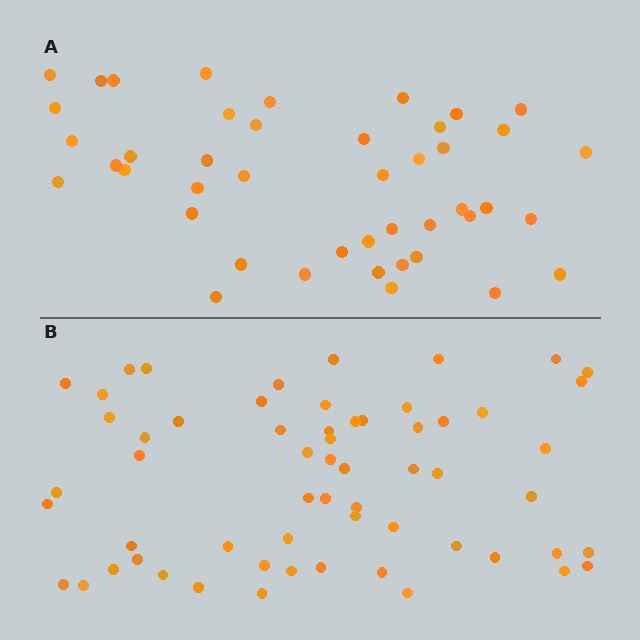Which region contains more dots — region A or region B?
Region B (the bottom region) has more dots.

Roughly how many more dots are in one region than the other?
Region B has approximately 15 more dots than region A.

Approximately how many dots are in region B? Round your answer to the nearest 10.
About 60 dots.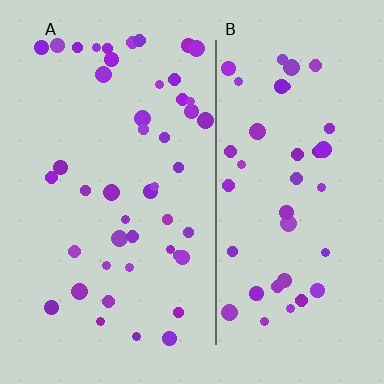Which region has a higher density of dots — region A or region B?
A (the left).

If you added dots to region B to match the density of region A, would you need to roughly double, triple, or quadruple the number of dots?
Approximately double.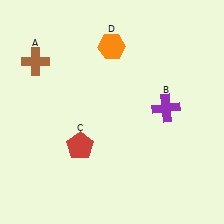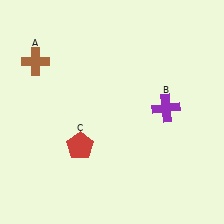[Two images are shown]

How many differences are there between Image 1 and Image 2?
There is 1 difference between the two images.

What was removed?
The orange hexagon (D) was removed in Image 2.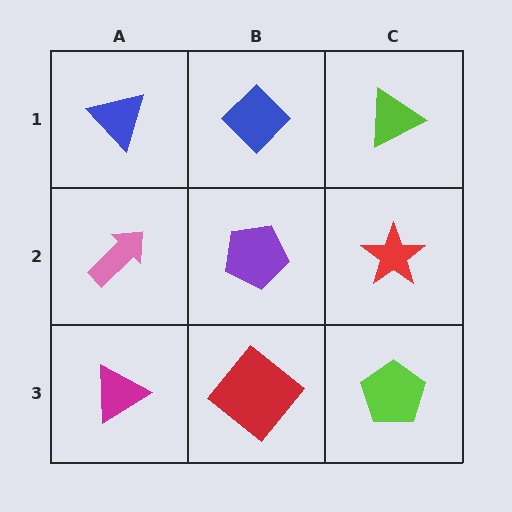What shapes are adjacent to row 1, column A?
A pink arrow (row 2, column A), a blue diamond (row 1, column B).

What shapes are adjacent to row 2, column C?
A lime triangle (row 1, column C), a lime pentagon (row 3, column C), a purple pentagon (row 2, column B).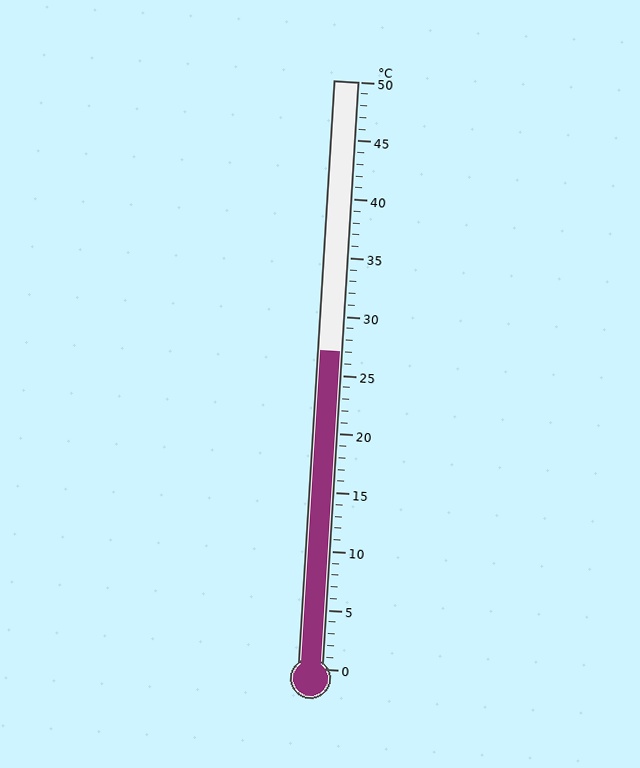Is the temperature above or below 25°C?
The temperature is above 25°C.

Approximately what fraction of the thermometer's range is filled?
The thermometer is filled to approximately 55% of its range.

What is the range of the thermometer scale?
The thermometer scale ranges from 0°C to 50°C.